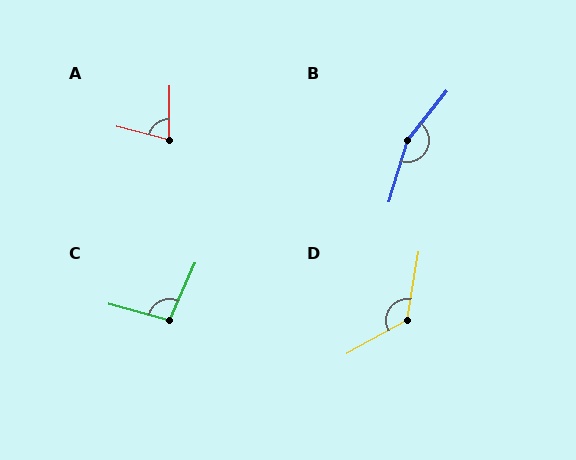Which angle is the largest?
B, at approximately 158 degrees.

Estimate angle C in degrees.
Approximately 98 degrees.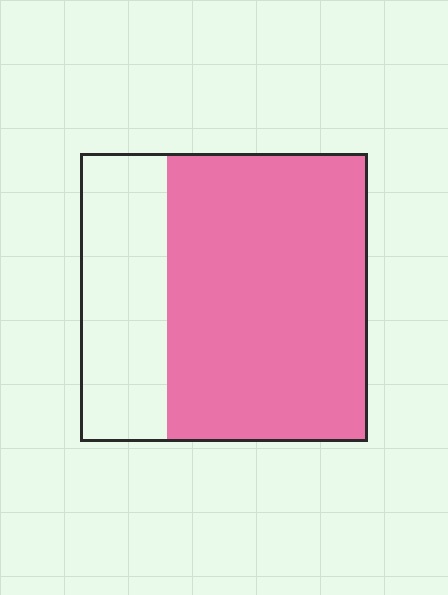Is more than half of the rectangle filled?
Yes.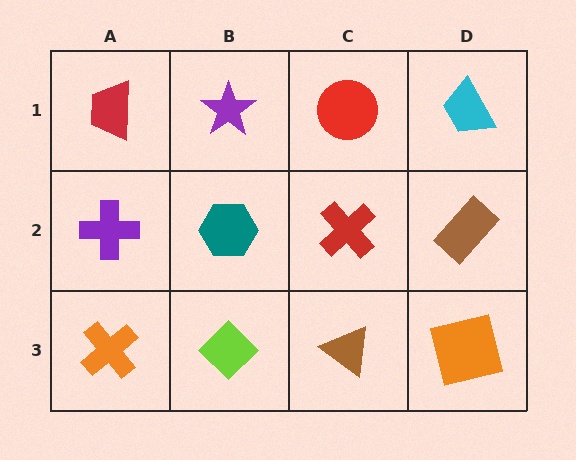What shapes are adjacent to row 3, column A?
A purple cross (row 2, column A), a lime diamond (row 3, column B).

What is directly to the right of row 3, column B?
A brown triangle.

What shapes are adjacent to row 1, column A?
A purple cross (row 2, column A), a purple star (row 1, column B).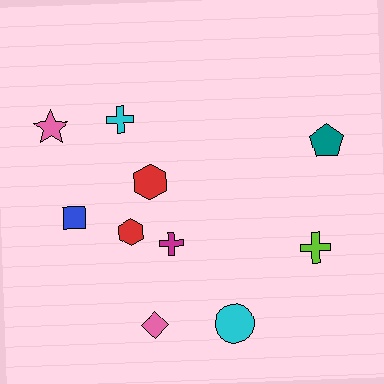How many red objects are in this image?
There are 2 red objects.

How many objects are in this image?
There are 10 objects.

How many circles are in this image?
There is 1 circle.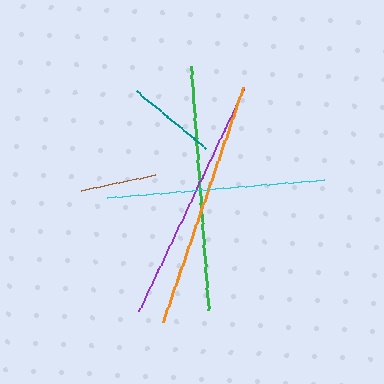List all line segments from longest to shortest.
From longest to shortest: orange, green, purple, cyan, teal, brown.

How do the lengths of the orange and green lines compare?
The orange and green lines are approximately the same length.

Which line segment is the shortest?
The brown line is the shortest at approximately 75 pixels.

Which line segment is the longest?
The orange line is the longest at approximately 248 pixels.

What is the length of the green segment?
The green segment is approximately 245 pixels long.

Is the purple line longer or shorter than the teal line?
The purple line is longer than the teal line.